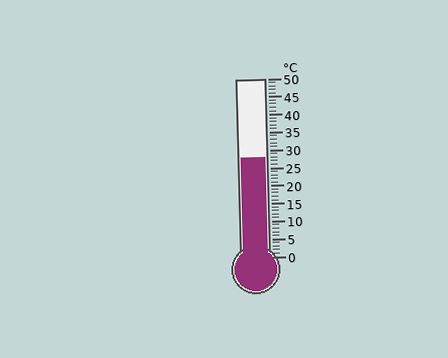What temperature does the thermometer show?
The thermometer shows approximately 28°C.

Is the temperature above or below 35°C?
The temperature is below 35°C.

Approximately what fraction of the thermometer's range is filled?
The thermometer is filled to approximately 55% of its range.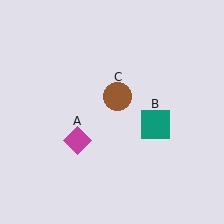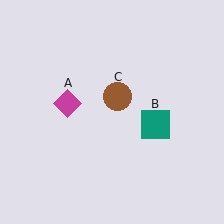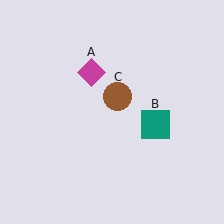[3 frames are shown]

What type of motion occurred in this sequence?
The magenta diamond (object A) rotated clockwise around the center of the scene.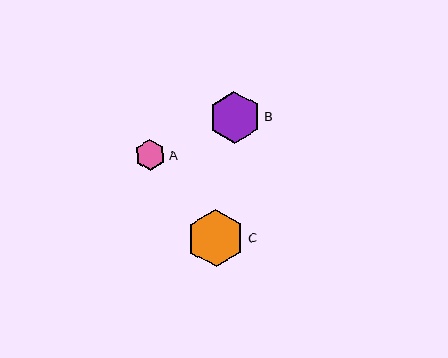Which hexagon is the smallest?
Hexagon A is the smallest with a size of approximately 31 pixels.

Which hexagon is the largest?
Hexagon C is the largest with a size of approximately 58 pixels.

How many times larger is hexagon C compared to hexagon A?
Hexagon C is approximately 1.9 times the size of hexagon A.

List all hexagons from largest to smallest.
From largest to smallest: C, B, A.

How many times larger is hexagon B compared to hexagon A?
Hexagon B is approximately 1.7 times the size of hexagon A.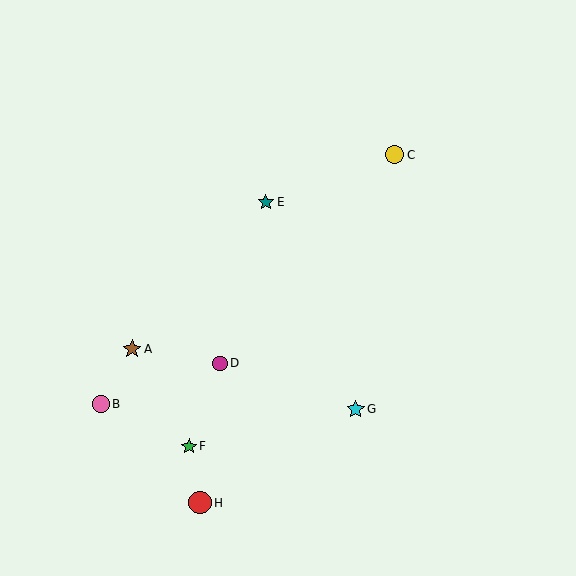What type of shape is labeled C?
Shape C is a yellow circle.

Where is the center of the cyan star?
The center of the cyan star is at (356, 409).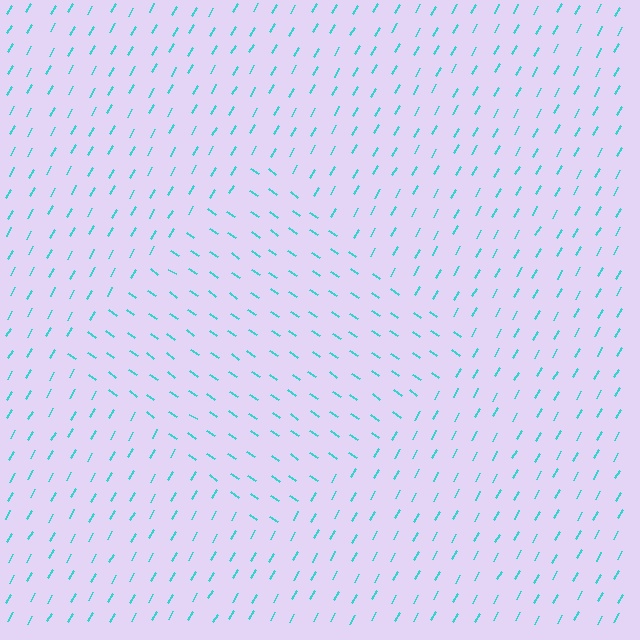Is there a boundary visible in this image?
Yes, there is a texture boundary formed by a change in line orientation.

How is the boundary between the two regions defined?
The boundary is defined purely by a change in line orientation (approximately 85 degrees difference). All lines are the same color and thickness.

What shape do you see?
I see a diamond.